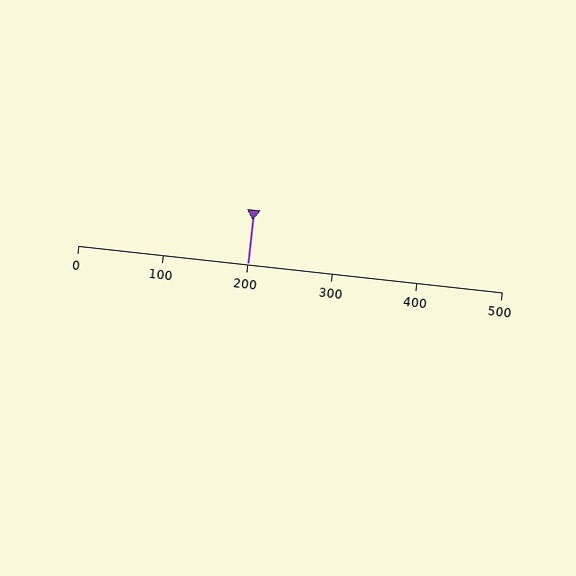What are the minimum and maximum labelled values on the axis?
The axis runs from 0 to 500.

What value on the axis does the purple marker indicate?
The marker indicates approximately 200.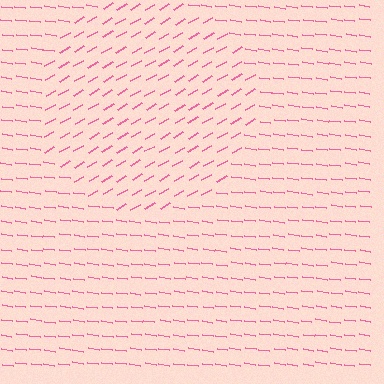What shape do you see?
I see a circle.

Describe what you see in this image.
The image is filled with small pink line segments. A circle region in the image has lines oriented differently from the surrounding lines, creating a visible texture boundary.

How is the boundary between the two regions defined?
The boundary is defined purely by a change in line orientation (approximately 38 degrees difference). All lines are the same color and thickness.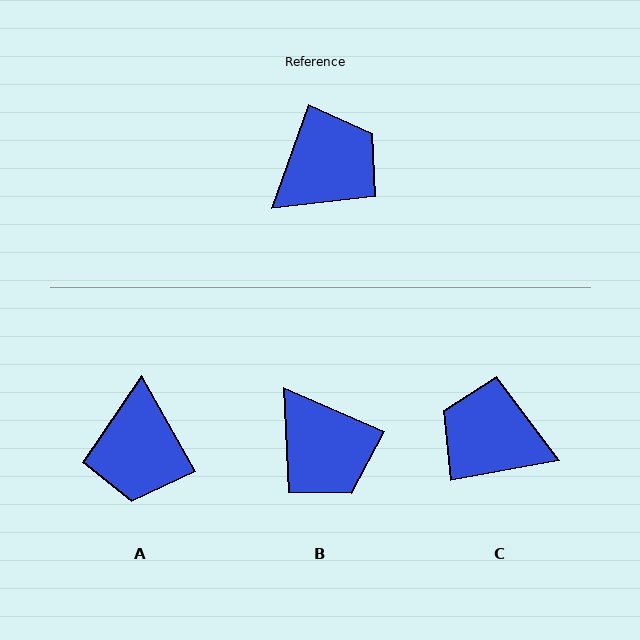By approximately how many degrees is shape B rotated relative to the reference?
Approximately 94 degrees clockwise.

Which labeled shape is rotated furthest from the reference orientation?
A, about 131 degrees away.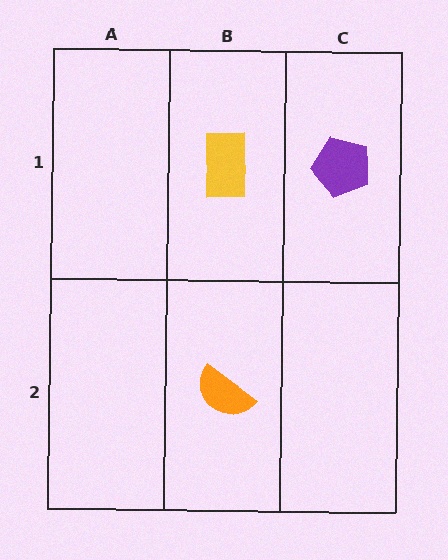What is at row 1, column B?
A yellow rectangle.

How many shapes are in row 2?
1 shape.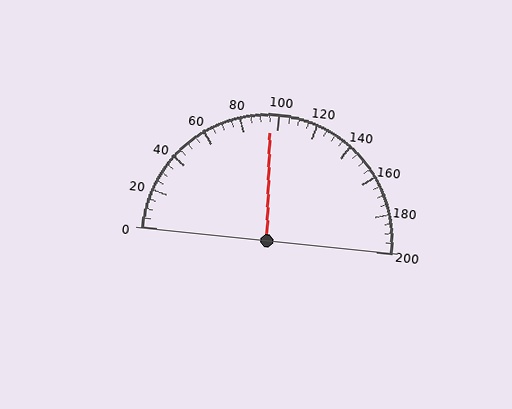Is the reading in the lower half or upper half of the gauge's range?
The reading is in the lower half of the range (0 to 200).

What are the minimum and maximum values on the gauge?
The gauge ranges from 0 to 200.